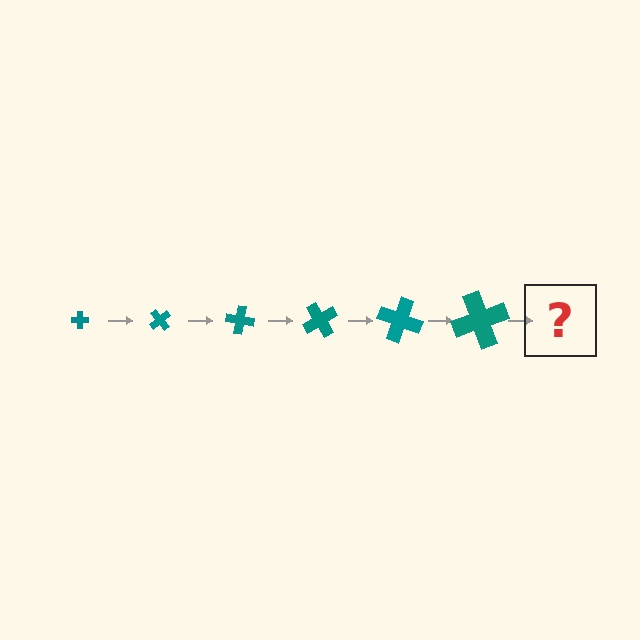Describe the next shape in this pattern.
It should be a cross, larger than the previous one and rotated 300 degrees from the start.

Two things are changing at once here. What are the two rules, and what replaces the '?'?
The two rules are that the cross grows larger each step and it rotates 50 degrees each step. The '?' should be a cross, larger than the previous one and rotated 300 degrees from the start.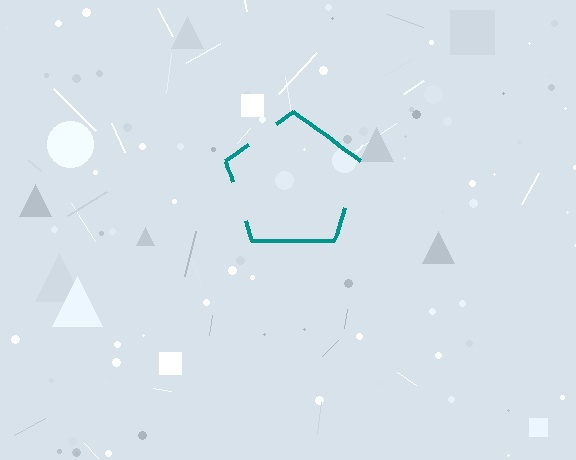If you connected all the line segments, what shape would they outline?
They would outline a pentagon.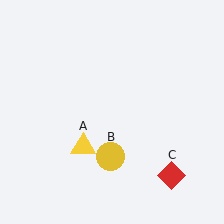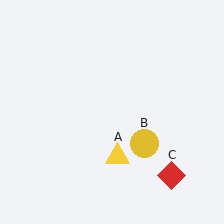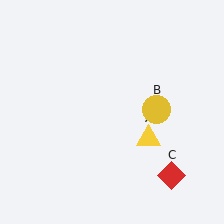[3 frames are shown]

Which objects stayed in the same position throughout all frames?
Red diamond (object C) remained stationary.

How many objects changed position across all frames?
2 objects changed position: yellow triangle (object A), yellow circle (object B).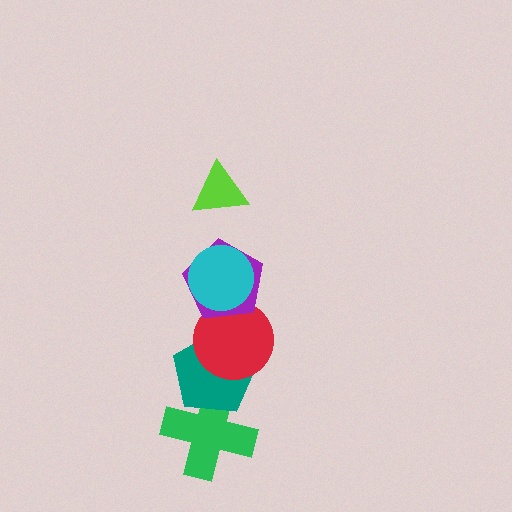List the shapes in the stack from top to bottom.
From top to bottom: the lime triangle, the cyan circle, the purple pentagon, the red circle, the teal pentagon, the green cross.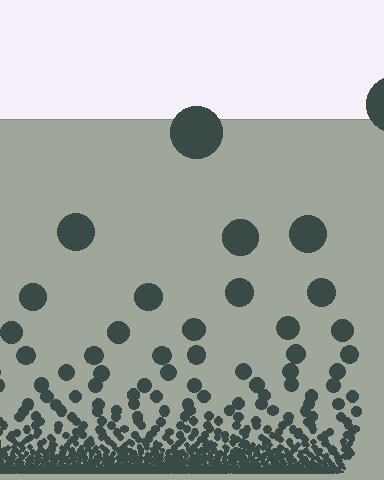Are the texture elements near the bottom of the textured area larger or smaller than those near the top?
Smaller. The gradient is inverted — elements near the bottom are smaller and denser.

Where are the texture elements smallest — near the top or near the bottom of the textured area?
Near the bottom.